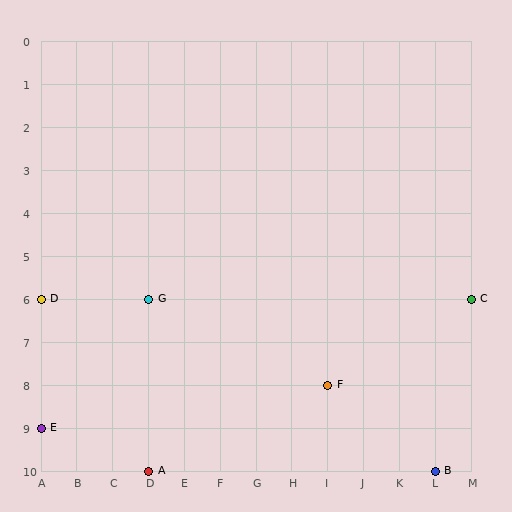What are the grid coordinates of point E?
Point E is at grid coordinates (A, 9).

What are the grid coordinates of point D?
Point D is at grid coordinates (A, 6).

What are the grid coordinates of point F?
Point F is at grid coordinates (I, 8).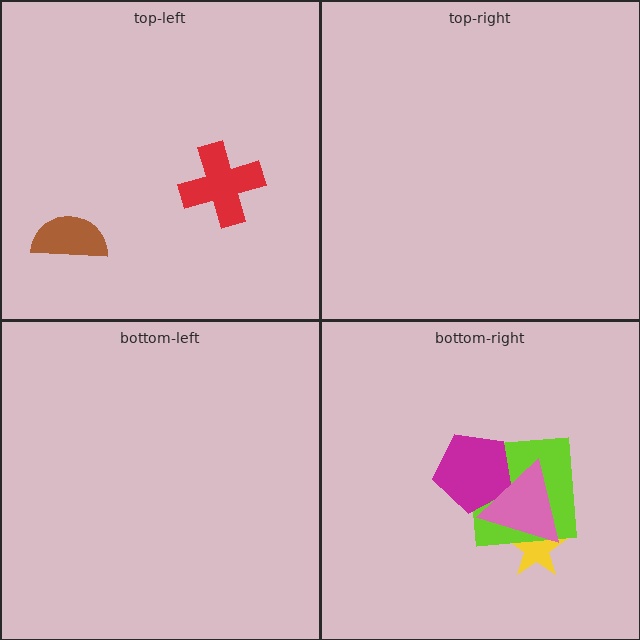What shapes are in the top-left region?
The red cross, the brown semicircle.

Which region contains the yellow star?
The bottom-right region.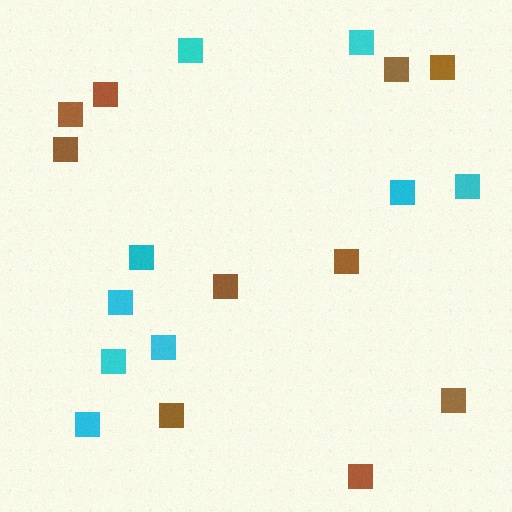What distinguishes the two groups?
There are 2 groups: one group of cyan squares (9) and one group of brown squares (10).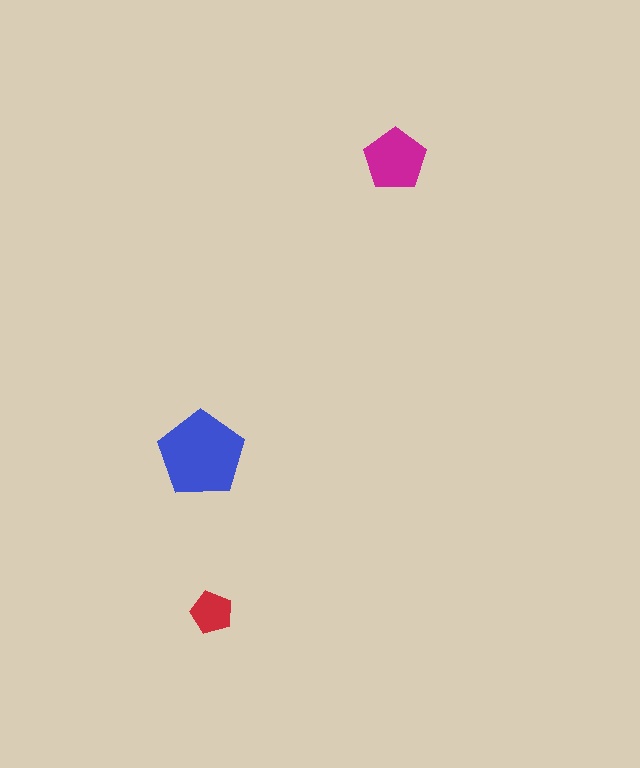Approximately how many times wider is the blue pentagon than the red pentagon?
About 2 times wider.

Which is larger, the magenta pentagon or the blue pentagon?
The blue one.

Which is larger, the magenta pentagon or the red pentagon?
The magenta one.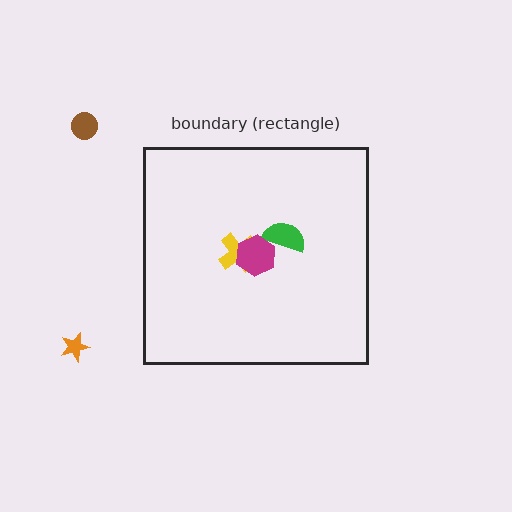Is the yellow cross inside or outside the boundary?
Inside.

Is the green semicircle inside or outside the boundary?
Inside.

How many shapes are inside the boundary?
3 inside, 2 outside.